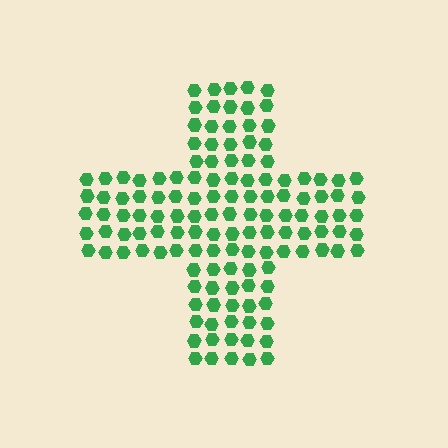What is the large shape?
The large shape is a cross.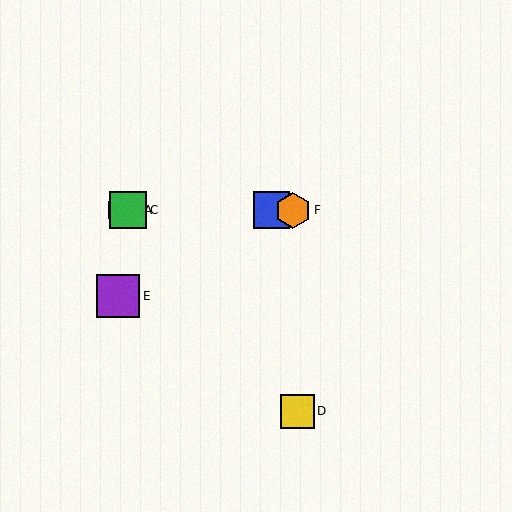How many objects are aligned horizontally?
4 objects (A, B, C, F) are aligned horizontally.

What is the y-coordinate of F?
Object F is at y≈210.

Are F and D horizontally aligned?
No, F is at y≈210 and D is at y≈411.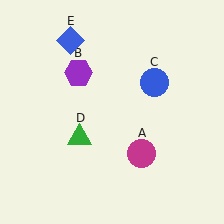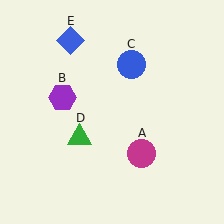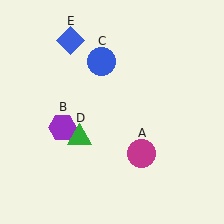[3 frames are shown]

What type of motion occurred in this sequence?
The purple hexagon (object B), blue circle (object C) rotated counterclockwise around the center of the scene.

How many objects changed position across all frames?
2 objects changed position: purple hexagon (object B), blue circle (object C).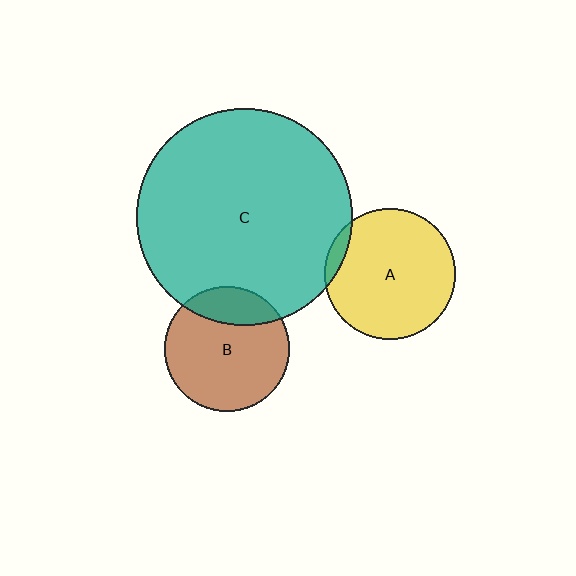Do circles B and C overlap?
Yes.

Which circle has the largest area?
Circle C (teal).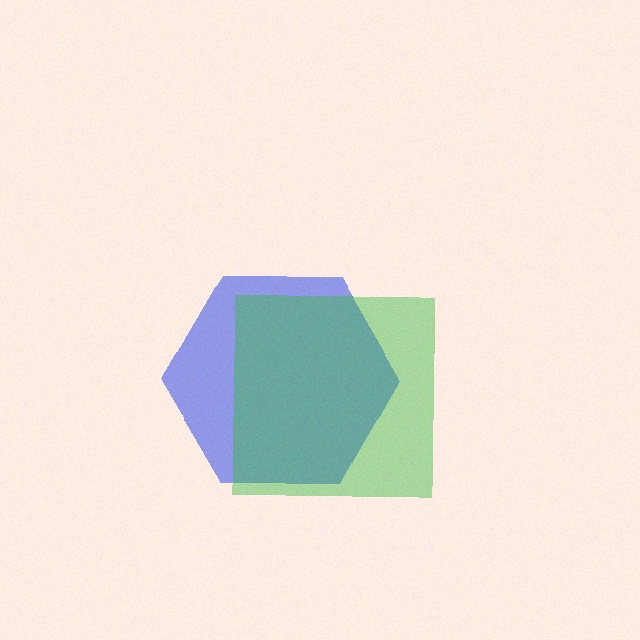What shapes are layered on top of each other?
The layered shapes are: a blue hexagon, a green square.